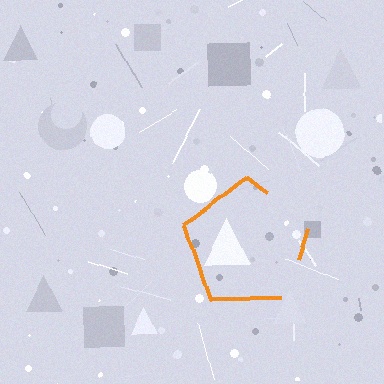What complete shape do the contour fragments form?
The contour fragments form a pentagon.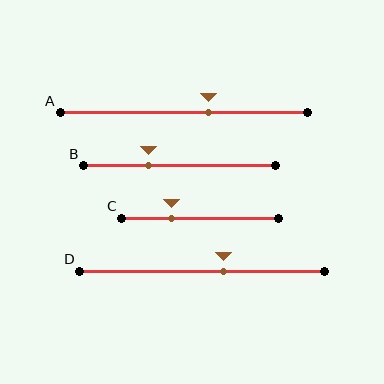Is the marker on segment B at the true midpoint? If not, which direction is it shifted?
No, the marker on segment B is shifted to the left by about 16% of the segment length.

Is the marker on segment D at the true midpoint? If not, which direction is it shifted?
No, the marker on segment D is shifted to the right by about 9% of the segment length.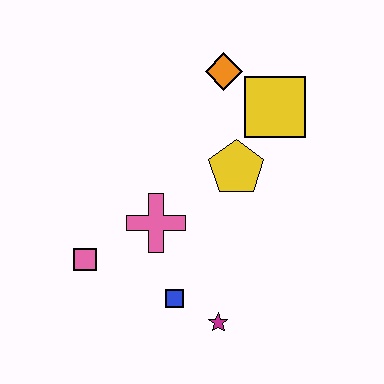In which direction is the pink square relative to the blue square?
The pink square is to the left of the blue square.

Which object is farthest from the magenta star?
The orange diamond is farthest from the magenta star.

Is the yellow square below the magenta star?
No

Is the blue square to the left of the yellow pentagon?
Yes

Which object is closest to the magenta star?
The blue square is closest to the magenta star.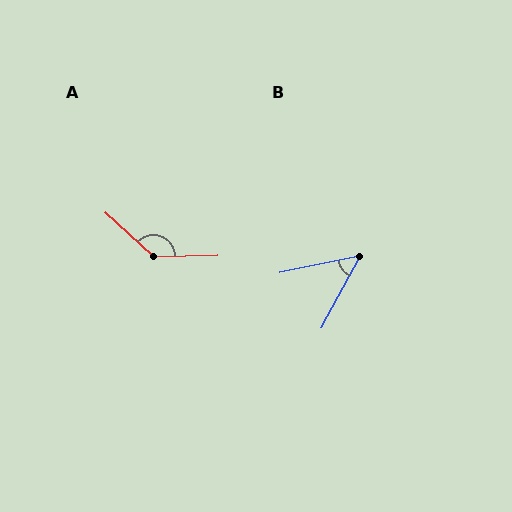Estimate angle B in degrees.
Approximately 50 degrees.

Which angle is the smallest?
B, at approximately 50 degrees.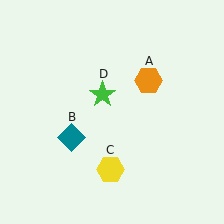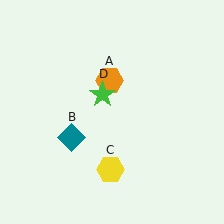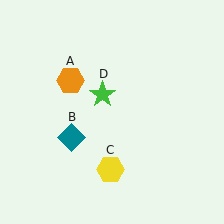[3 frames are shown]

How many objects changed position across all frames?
1 object changed position: orange hexagon (object A).